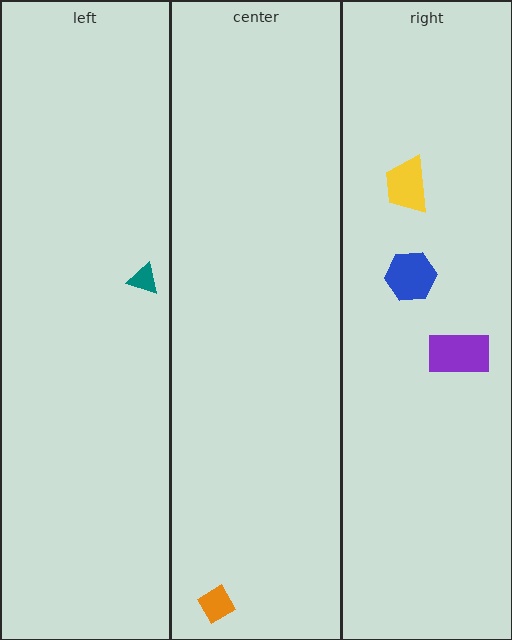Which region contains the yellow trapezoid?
The right region.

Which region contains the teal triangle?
The left region.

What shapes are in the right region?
The purple rectangle, the blue hexagon, the yellow trapezoid.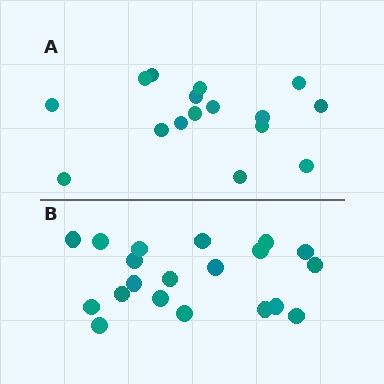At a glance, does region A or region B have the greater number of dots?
Region B (the bottom region) has more dots.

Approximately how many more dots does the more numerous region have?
Region B has about 4 more dots than region A.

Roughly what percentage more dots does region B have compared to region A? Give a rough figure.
About 25% more.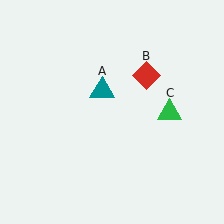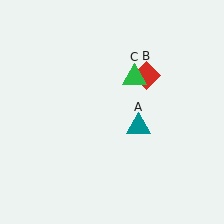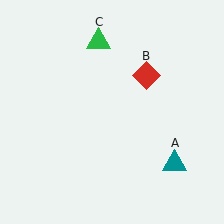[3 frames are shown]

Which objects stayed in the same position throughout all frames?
Red diamond (object B) remained stationary.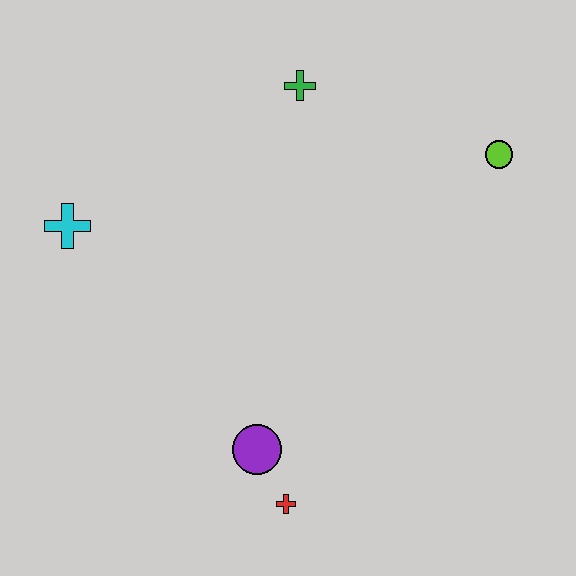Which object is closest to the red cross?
The purple circle is closest to the red cross.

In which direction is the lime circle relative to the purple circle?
The lime circle is above the purple circle.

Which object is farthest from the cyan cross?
The lime circle is farthest from the cyan cross.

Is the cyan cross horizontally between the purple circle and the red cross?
No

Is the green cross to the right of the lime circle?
No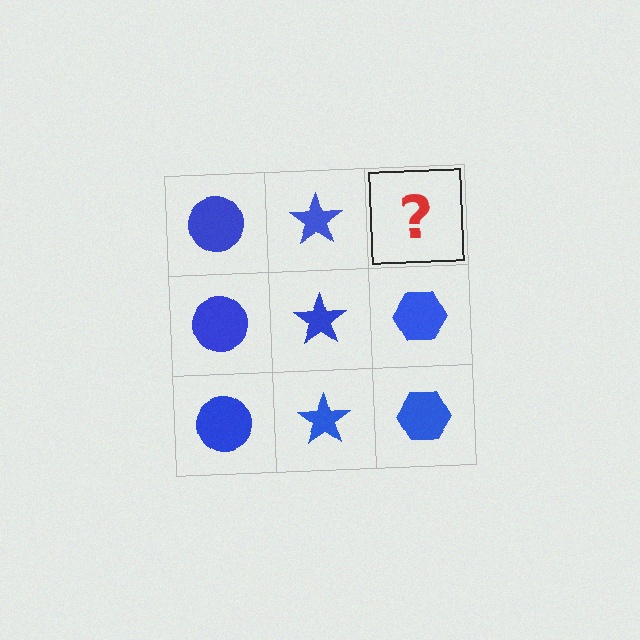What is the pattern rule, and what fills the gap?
The rule is that each column has a consistent shape. The gap should be filled with a blue hexagon.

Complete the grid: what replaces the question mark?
The question mark should be replaced with a blue hexagon.